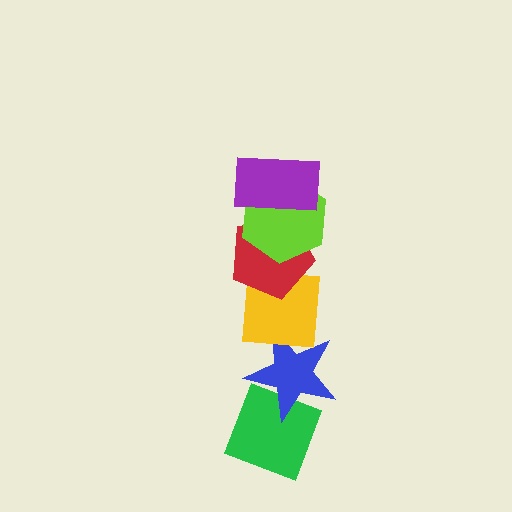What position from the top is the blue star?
The blue star is 5th from the top.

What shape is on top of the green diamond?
The blue star is on top of the green diamond.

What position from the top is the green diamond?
The green diamond is 6th from the top.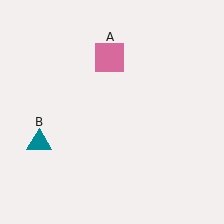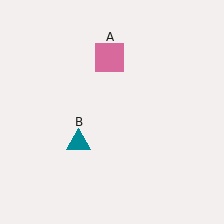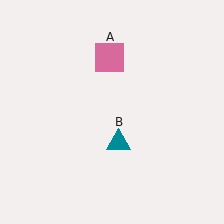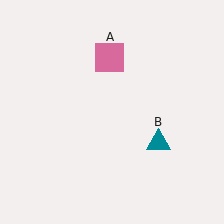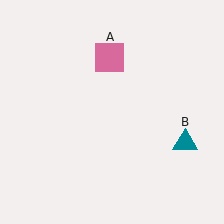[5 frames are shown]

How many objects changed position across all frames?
1 object changed position: teal triangle (object B).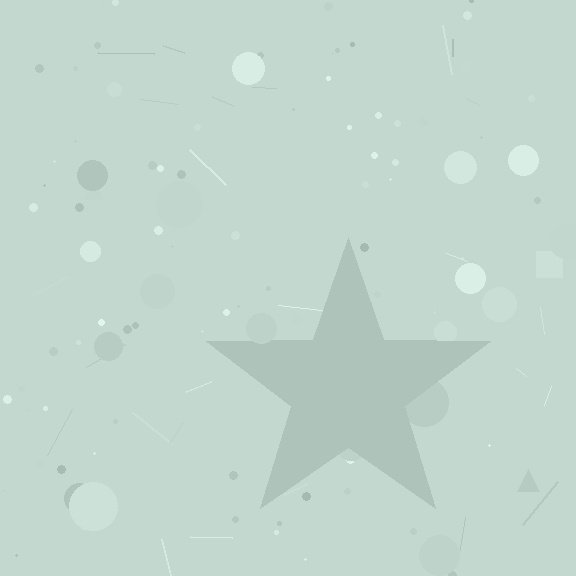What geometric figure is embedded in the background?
A star is embedded in the background.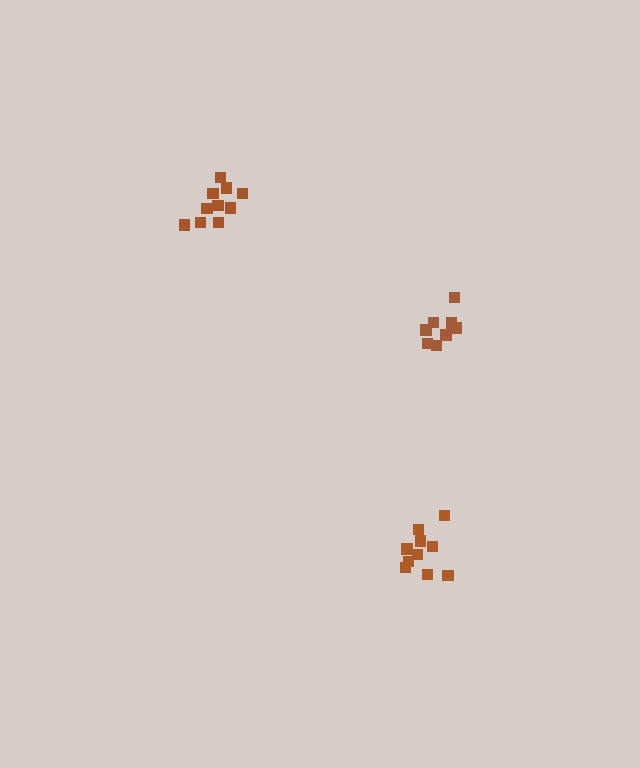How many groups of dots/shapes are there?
There are 3 groups.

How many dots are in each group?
Group 1: 8 dots, Group 2: 10 dots, Group 3: 10 dots (28 total).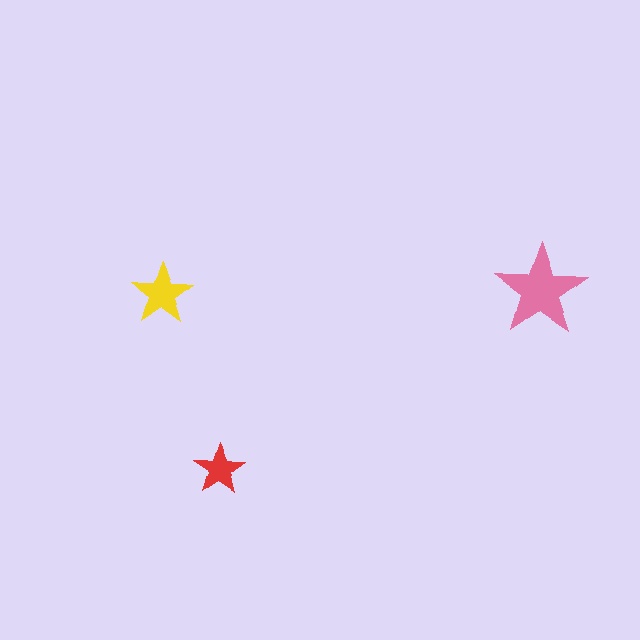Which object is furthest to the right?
The pink star is rightmost.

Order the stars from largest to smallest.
the pink one, the yellow one, the red one.